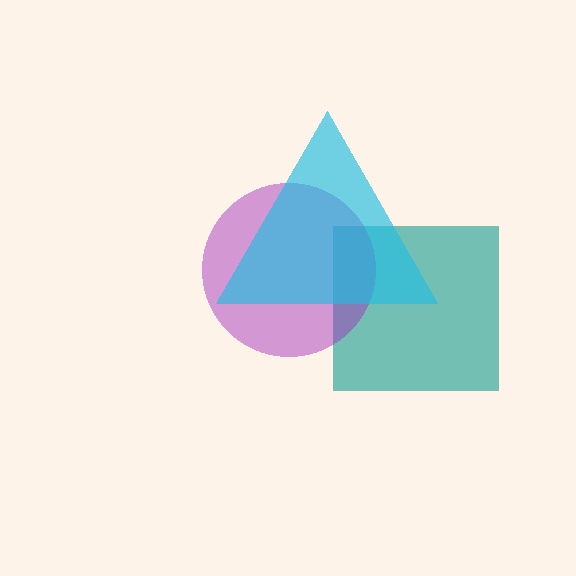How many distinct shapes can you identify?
There are 3 distinct shapes: a teal square, a purple circle, a cyan triangle.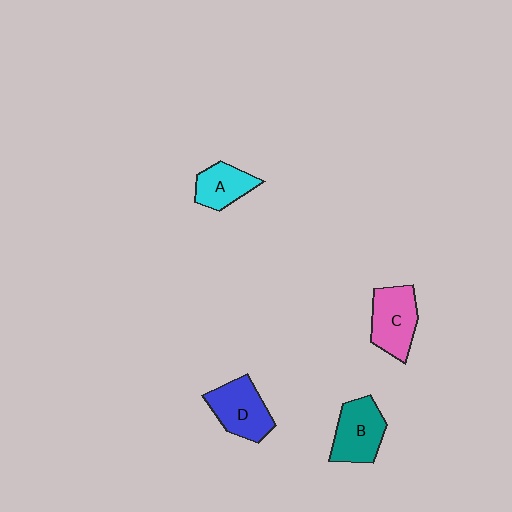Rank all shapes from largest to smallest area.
From largest to smallest: D (blue), C (pink), B (teal), A (cyan).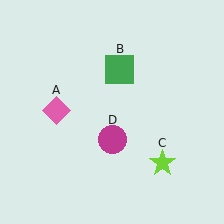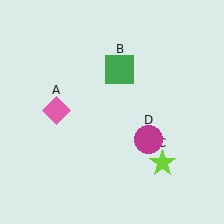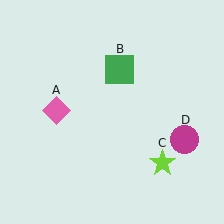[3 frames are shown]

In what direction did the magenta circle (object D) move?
The magenta circle (object D) moved right.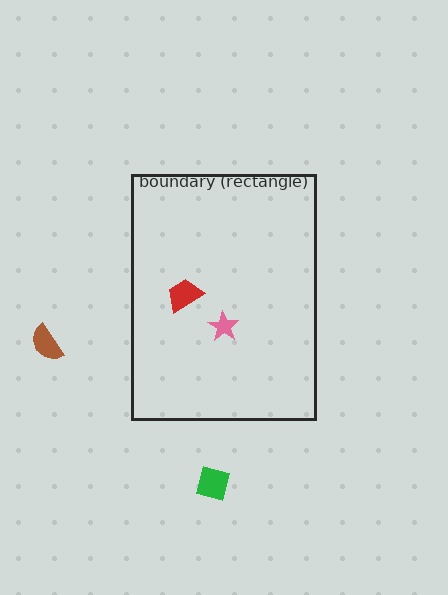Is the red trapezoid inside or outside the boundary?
Inside.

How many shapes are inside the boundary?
2 inside, 2 outside.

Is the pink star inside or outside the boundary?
Inside.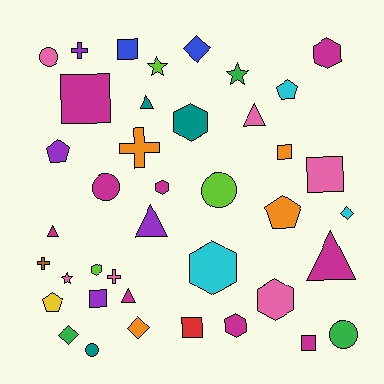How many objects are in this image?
There are 40 objects.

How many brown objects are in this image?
There is 1 brown object.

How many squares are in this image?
There are 7 squares.